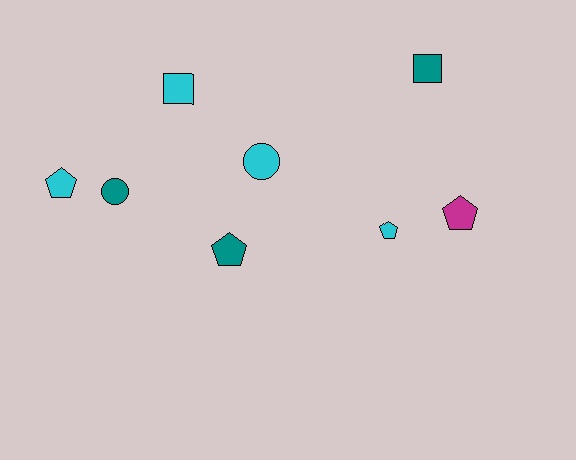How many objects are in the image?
There are 8 objects.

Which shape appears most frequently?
Pentagon, with 4 objects.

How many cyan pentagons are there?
There are 2 cyan pentagons.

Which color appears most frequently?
Cyan, with 4 objects.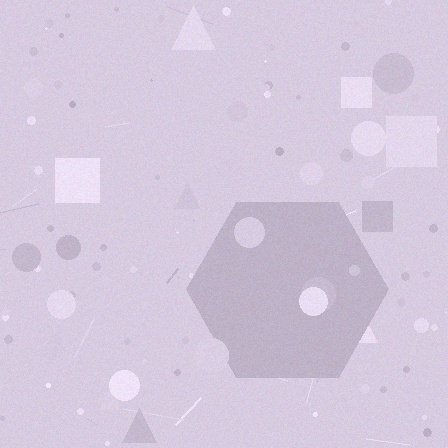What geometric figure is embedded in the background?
A hexagon is embedded in the background.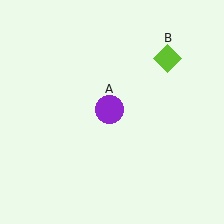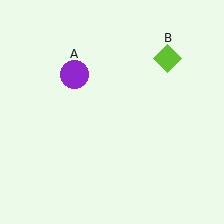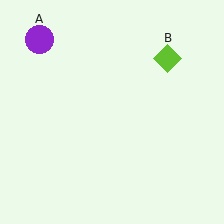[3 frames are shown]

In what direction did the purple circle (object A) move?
The purple circle (object A) moved up and to the left.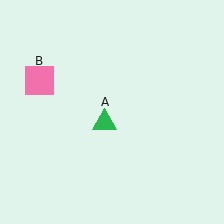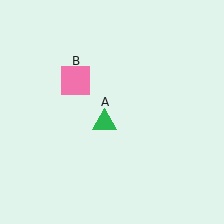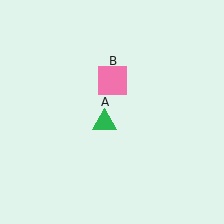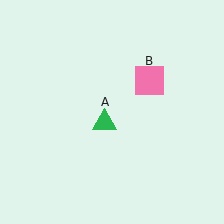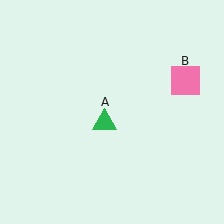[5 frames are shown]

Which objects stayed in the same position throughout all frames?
Green triangle (object A) remained stationary.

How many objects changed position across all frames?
1 object changed position: pink square (object B).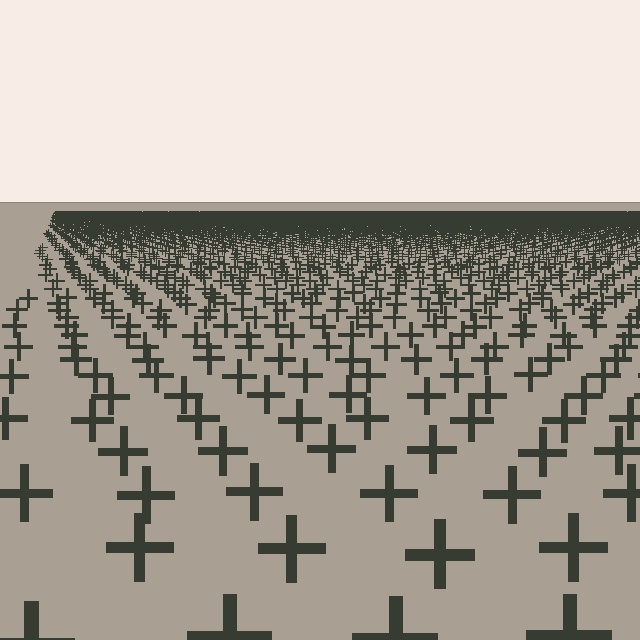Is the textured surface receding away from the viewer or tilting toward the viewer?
The surface is receding away from the viewer. Texture elements get smaller and denser toward the top.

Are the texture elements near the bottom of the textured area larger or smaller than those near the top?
Larger. Near the bottom, elements are closer to the viewer and appear at a bigger on-screen size.